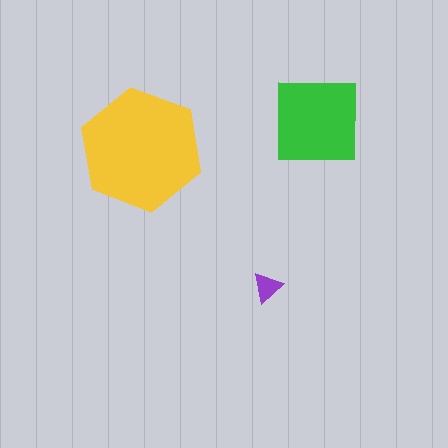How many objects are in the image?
There are 3 objects in the image.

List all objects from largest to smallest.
The yellow hexagon, the green square, the purple triangle.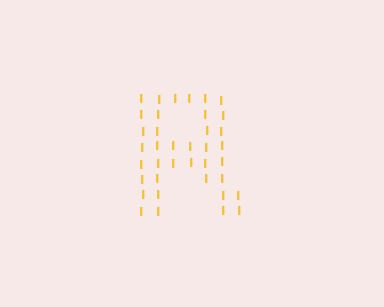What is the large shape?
The large shape is the letter R.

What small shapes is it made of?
It is made of small letter I's.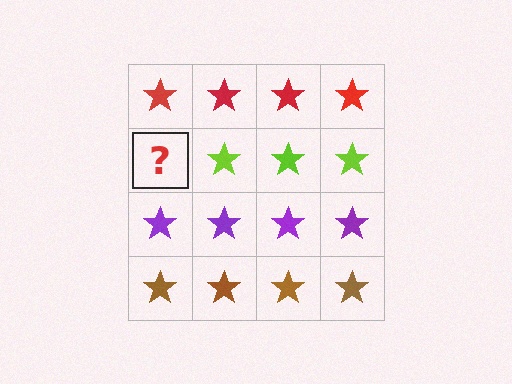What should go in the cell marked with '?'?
The missing cell should contain a lime star.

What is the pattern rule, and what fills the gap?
The rule is that each row has a consistent color. The gap should be filled with a lime star.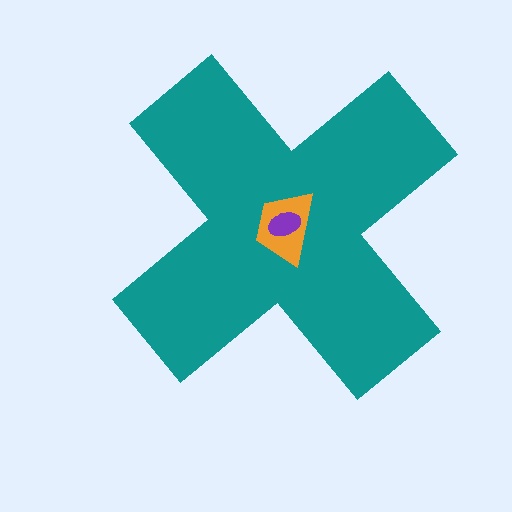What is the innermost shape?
The purple ellipse.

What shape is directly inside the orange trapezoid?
The purple ellipse.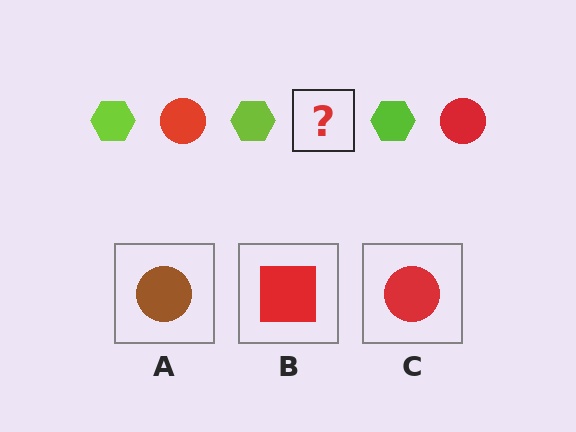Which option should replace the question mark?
Option C.